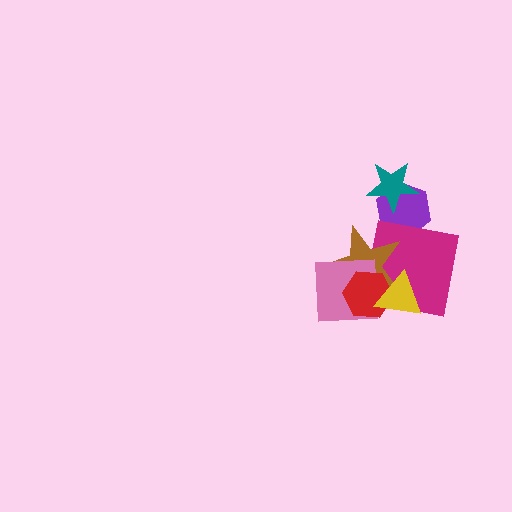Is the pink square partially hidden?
Yes, it is partially covered by another shape.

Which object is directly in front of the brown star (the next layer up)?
The pink square is directly in front of the brown star.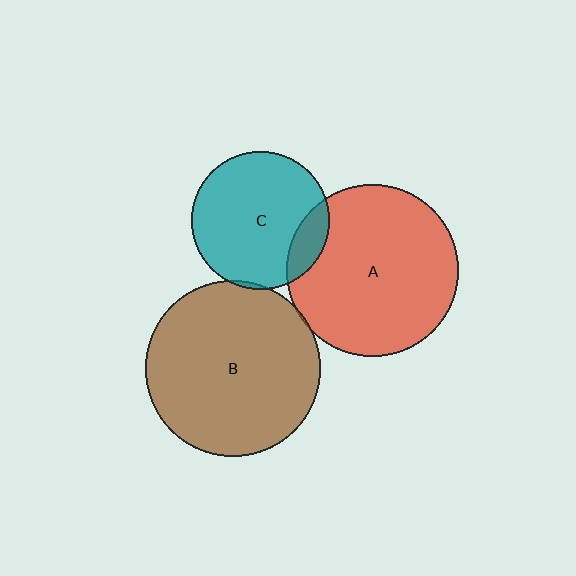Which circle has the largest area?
Circle B (brown).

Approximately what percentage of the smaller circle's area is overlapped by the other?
Approximately 5%.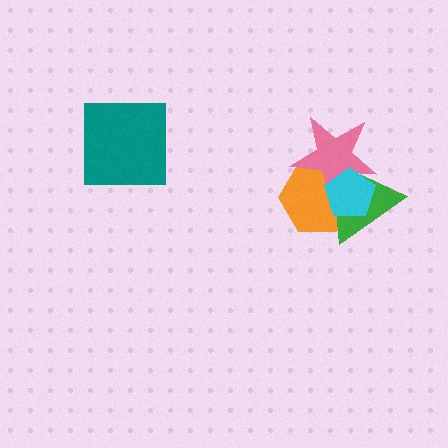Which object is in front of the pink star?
The cyan pentagon is in front of the pink star.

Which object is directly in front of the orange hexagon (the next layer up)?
The green triangle is directly in front of the orange hexagon.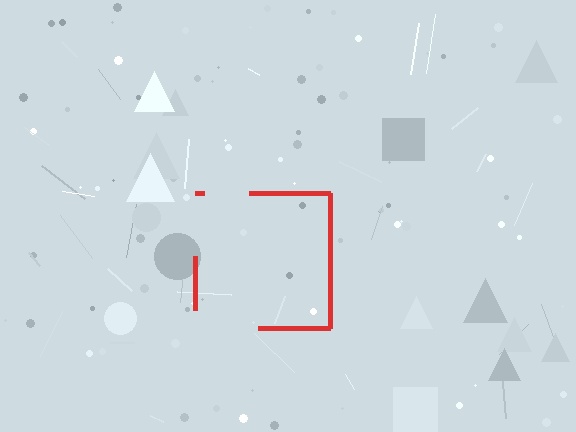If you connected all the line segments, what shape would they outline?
They would outline a square.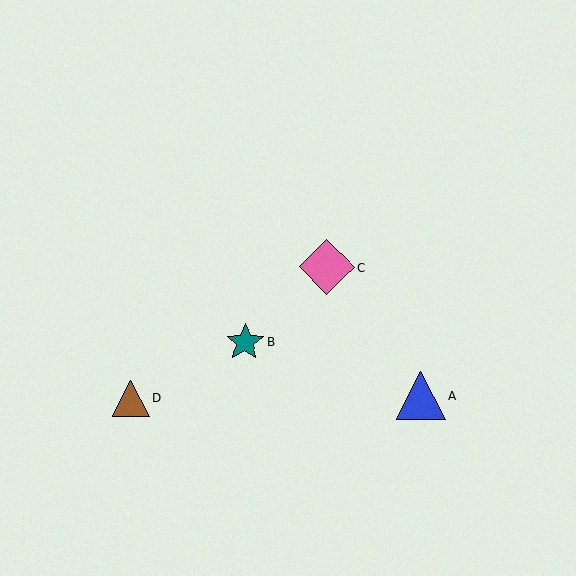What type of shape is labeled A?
Shape A is a blue triangle.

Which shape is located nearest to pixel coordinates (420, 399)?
The blue triangle (labeled A) at (421, 396) is nearest to that location.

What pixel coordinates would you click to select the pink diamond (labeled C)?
Click at (327, 267) to select the pink diamond C.